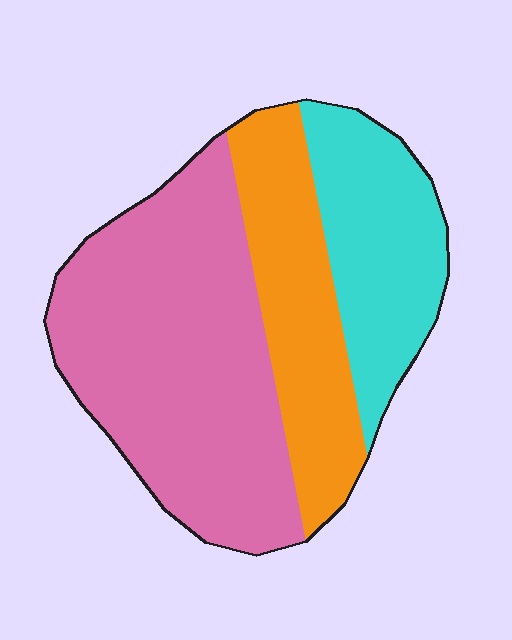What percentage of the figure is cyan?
Cyan takes up less than a quarter of the figure.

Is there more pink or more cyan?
Pink.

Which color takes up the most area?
Pink, at roughly 50%.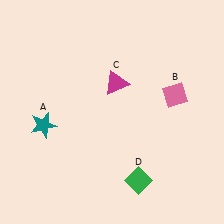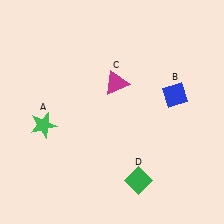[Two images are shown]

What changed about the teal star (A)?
In Image 1, A is teal. In Image 2, it changed to green.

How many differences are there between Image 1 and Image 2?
There are 2 differences between the two images.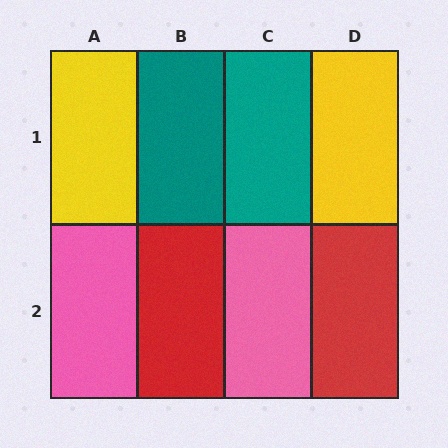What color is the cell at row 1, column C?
Teal.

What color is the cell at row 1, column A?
Yellow.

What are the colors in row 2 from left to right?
Pink, red, pink, red.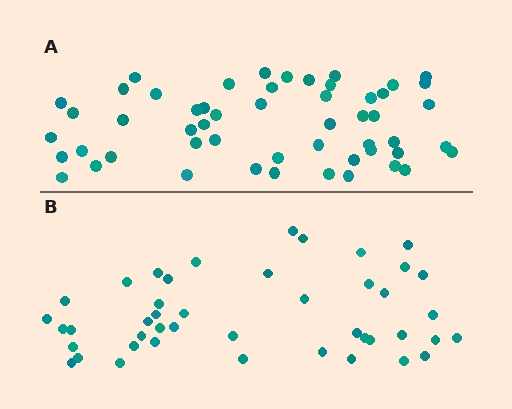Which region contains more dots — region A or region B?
Region A (the top region) has more dots.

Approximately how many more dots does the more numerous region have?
Region A has roughly 8 or so more dots than region B.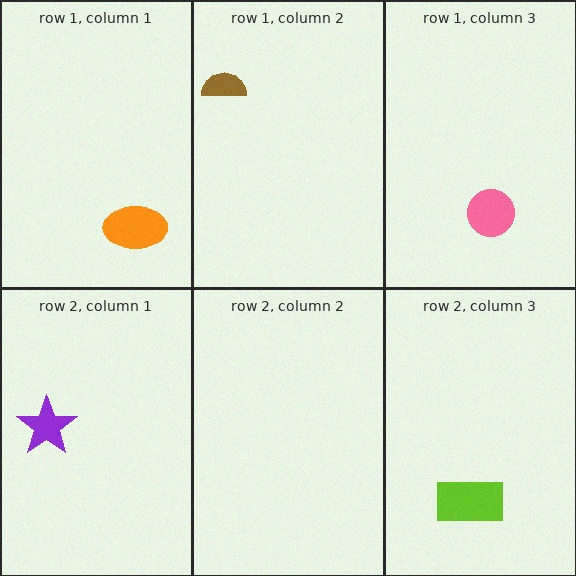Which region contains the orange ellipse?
The row 1, column 1 region.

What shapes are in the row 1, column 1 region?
The orange ellipse.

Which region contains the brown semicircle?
The row 1, column 2 region.